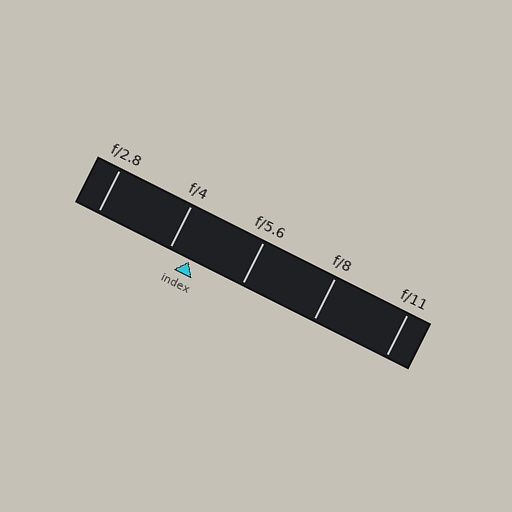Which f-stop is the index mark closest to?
The index mark is closest to f/4.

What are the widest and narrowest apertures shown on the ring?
The widest aperture shown is f/2.8 and the narrowest is f/11.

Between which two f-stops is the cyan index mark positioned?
The index mark is between f/4 and f/5.6.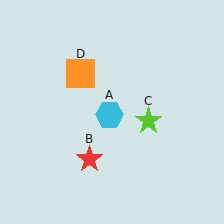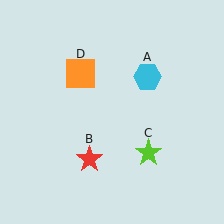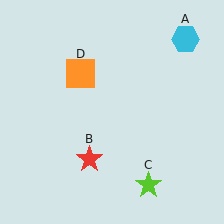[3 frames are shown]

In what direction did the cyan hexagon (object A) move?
The cyan hexagon (object A) moved up and to the right.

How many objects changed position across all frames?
2 objects changed position: cyan hexagon (object A), lime star (object C).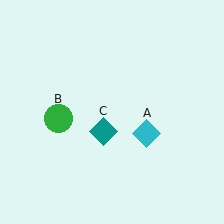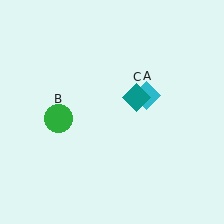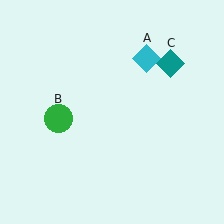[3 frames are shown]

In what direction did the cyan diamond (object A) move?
The cyan diamond (object A) moved up.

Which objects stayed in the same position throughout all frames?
Green circle (object B) remained stationary.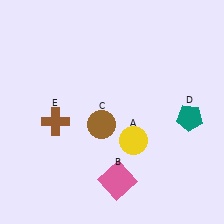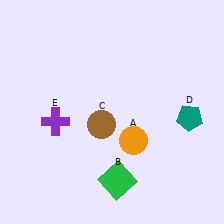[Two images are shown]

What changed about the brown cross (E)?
In Image 1, E is brown. In Image 2, it changed to purple.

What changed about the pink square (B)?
In Image 1, B is pink. In Image 2, it changed to green.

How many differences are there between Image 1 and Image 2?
There are 3 differences between the two images.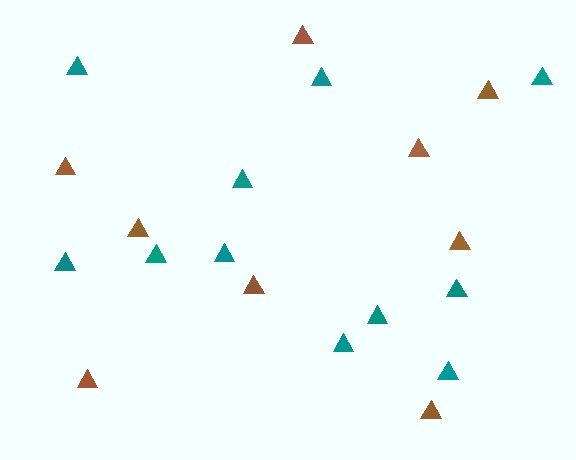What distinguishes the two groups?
There are 2 groups: one group of teal triangles (11) and one group of brown triangles (9).